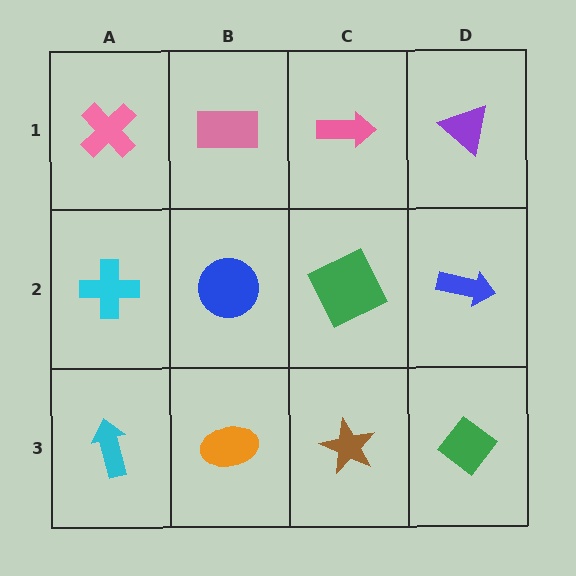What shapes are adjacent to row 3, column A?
A cyan cross (row 2, column A), an orange ellipse (row 3, column B).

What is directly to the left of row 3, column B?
A cyan arrow.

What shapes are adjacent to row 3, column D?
A blue arrow (row 2, column D), a brown star (row 3, column C).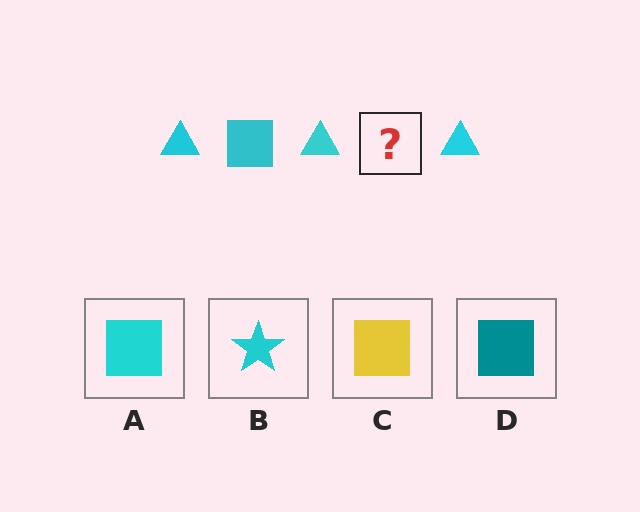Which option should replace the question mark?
Option A.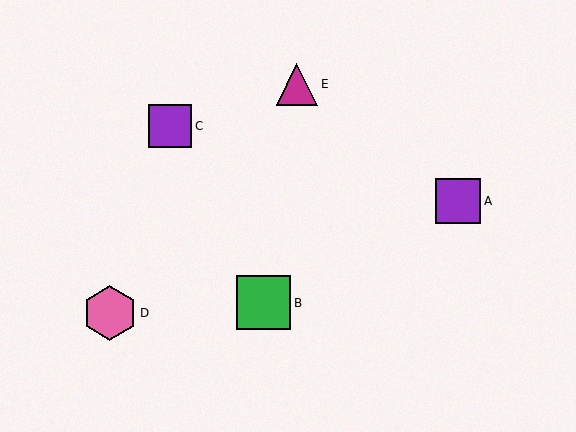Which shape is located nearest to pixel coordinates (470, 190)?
The purple square (labeled A) at (458, 201) is nearest to that location.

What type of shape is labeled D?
Shape D is a pink hexagon.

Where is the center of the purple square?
The center of the purple square is at (458, 201).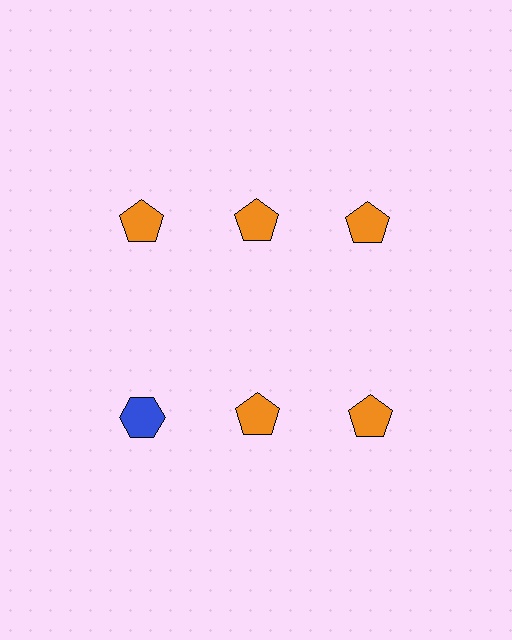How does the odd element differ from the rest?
It differs in both color (blue instead of orange) and shape (hexagon instead of pentagon).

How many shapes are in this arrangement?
There are 6 shapes arranged in a grid pattern.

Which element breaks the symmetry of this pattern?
The blue hexagon in the second row, leftmost column breaks the symmetry. All other shapes are orange pentagons.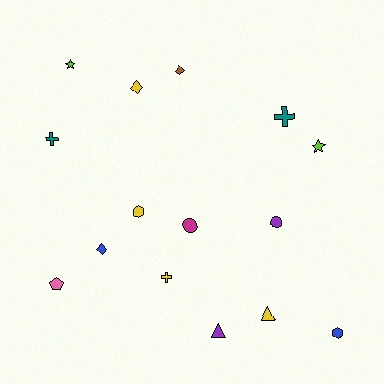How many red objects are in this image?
There are no red objects.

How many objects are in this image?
There are 15 objects.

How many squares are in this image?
There are no squares.